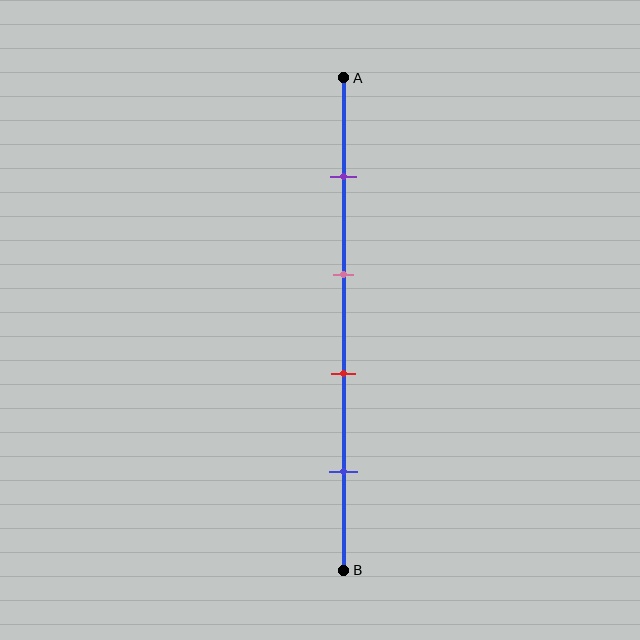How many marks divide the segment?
There are 4 marks dividing the segment.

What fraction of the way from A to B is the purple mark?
The purple mark is approximately 20% (0.2) of the way from A to B.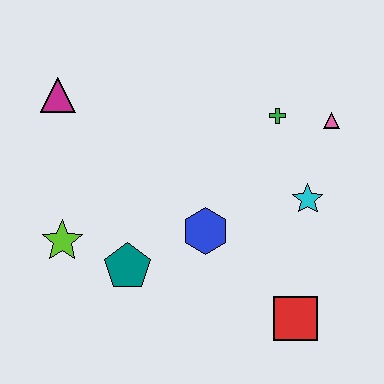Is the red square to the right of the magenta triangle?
Yes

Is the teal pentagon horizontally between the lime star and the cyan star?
Yes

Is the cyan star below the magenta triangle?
Yes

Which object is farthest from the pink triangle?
The lime star is farthest from the pink triangle.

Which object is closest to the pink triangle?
The green cross is closest to the pink triangle.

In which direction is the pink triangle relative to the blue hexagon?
The pink triangle is to the right of the blue hexagon.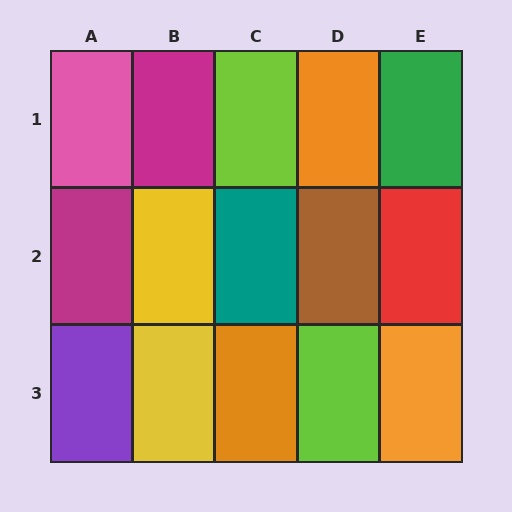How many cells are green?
1 cell is green.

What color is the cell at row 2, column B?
Yellow.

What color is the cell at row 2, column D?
Brown.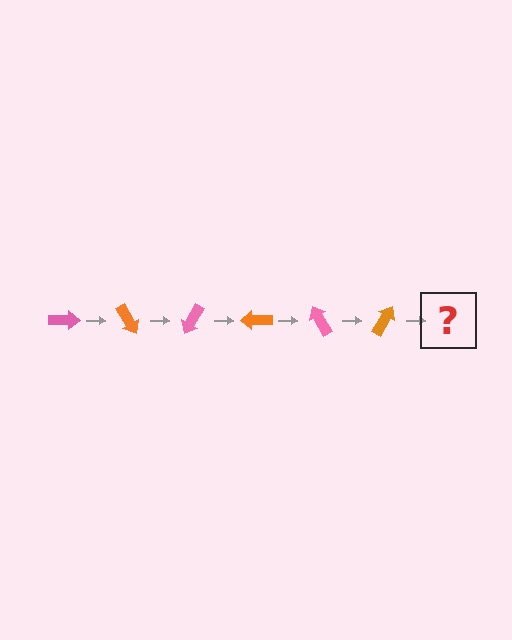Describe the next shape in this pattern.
It should be a pink arrow, rotated 360 degrees from the start.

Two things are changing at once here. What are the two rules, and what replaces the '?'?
The two rules are that it rotates 60 degrees each step and the color cycles through pink and orange. The '?' should be a pink arrow, rotated 360 degrees from the start.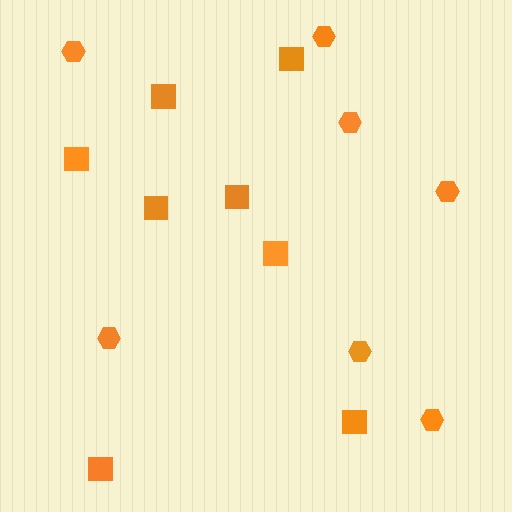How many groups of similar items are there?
There are 2 groups: one group of hexagons (7) and one group of squares (8).